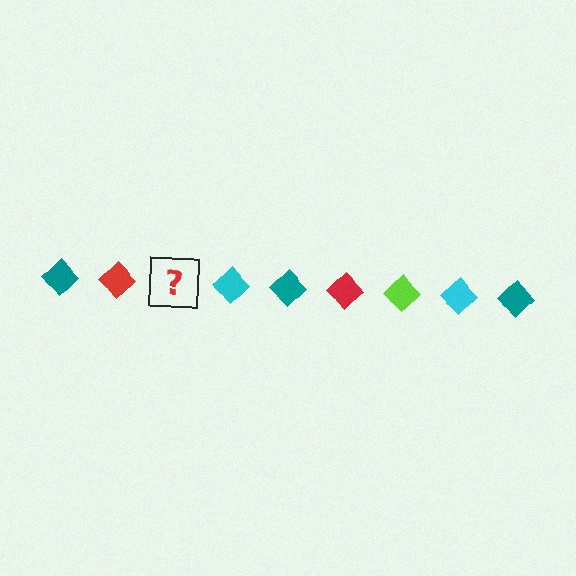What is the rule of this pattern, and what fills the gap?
The rule is that the pattern cycles through teal, red, lime, cyan diamonds. The gap should be filled with a lime diamond.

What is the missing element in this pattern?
The missing element is a lime diamond.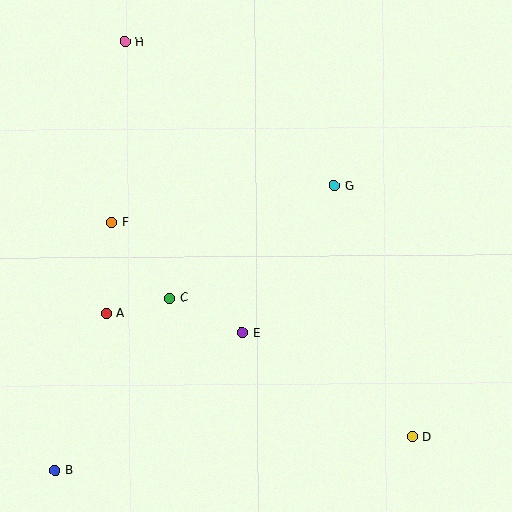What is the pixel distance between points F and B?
The distance between F and B is 255 pixels.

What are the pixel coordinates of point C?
Point C is at (170, 298).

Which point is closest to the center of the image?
Point E at (242, 333) is closest to the center.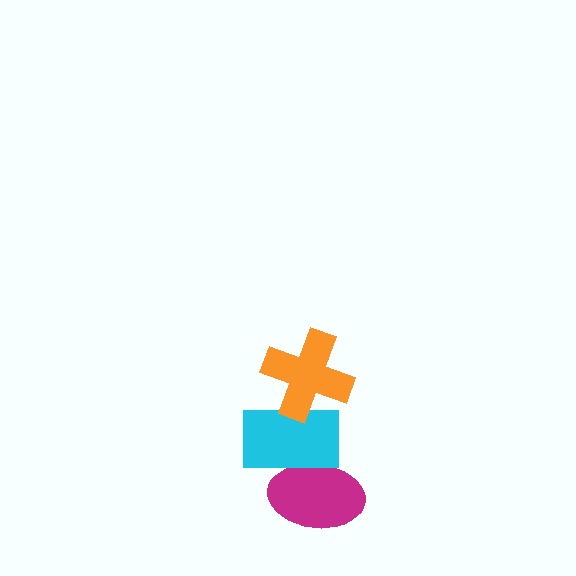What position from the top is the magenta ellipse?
The magenta ellipse is 3rd from the top.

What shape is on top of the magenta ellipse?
The cyan rectangle is on top of the magenta ellipse.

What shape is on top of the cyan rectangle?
The orange cross is on top of the cyan rectangle.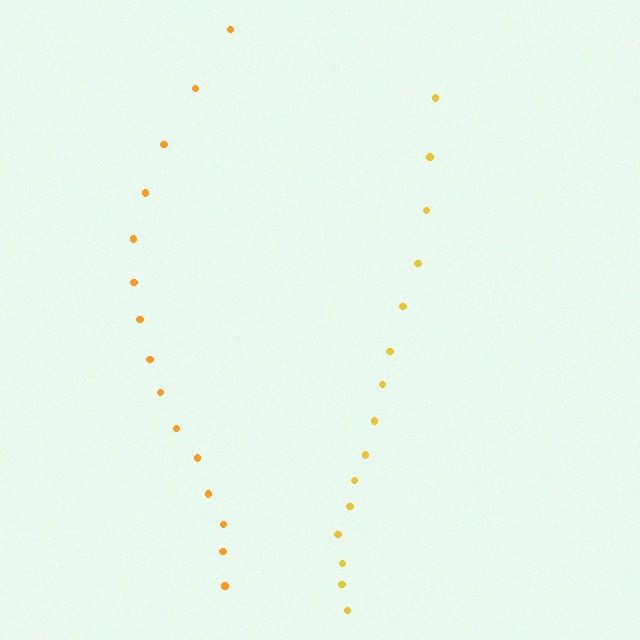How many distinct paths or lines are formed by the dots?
There are 2 distinct paths.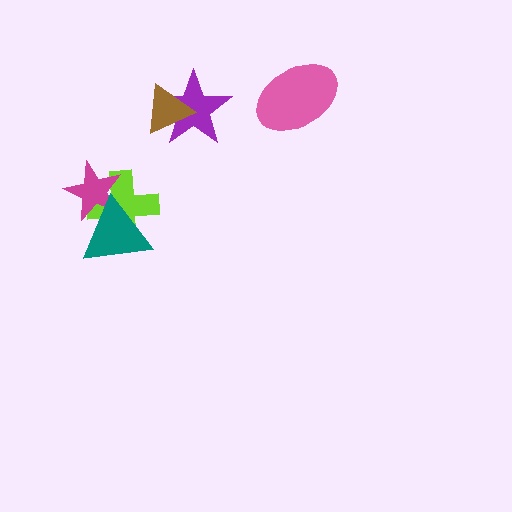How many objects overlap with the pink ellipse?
0 objects overlap with the pink ellipse.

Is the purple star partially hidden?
Yes, it is partially covered by another shape.